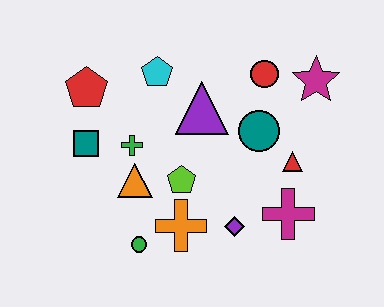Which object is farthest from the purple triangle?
The green circle is farthest from the purple triangle.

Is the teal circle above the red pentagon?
No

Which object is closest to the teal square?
The green cross is closest to the teal square.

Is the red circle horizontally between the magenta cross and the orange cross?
Yes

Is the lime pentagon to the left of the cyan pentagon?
No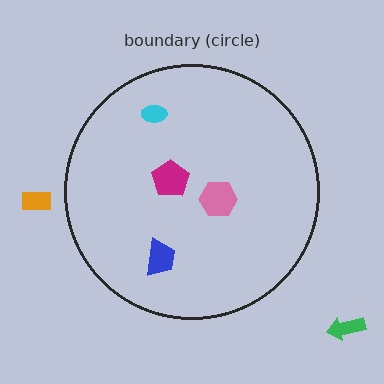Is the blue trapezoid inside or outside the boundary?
Inside.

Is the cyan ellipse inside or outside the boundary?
Inside.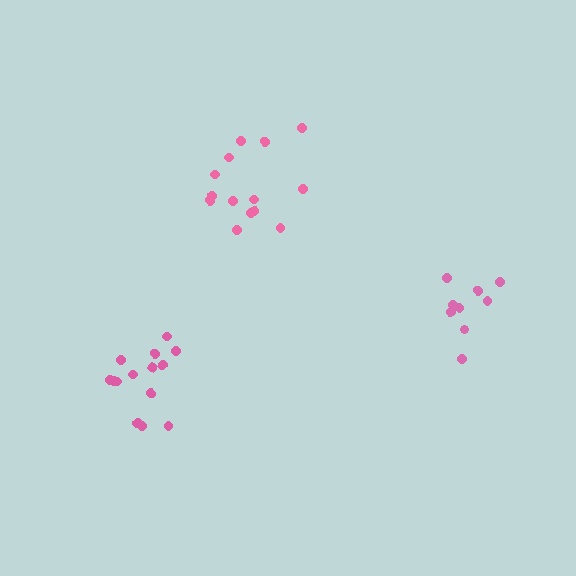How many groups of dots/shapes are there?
There are 3 groups.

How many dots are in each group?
Group 1: 14 dots, Group 2: 14 dots, Group 3: 9 dots (37 total).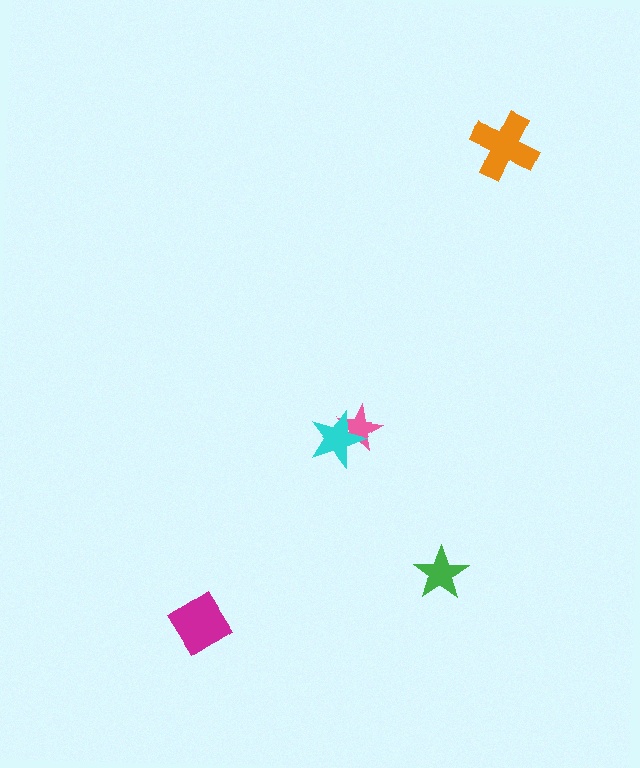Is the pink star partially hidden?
Yes, it is partially covered by another shape.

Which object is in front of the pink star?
The cyan star is in front of the pink star.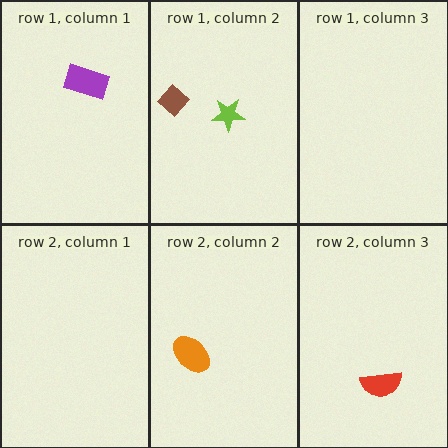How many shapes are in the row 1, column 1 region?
1.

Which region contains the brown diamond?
The row 1, column 2 region.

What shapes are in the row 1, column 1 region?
The purple rectangle.